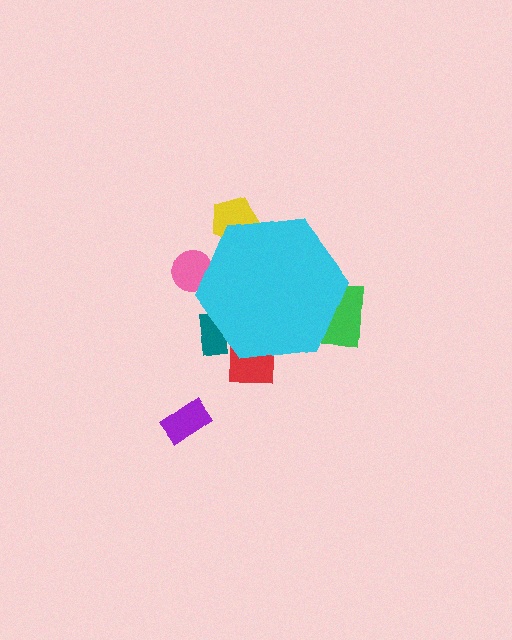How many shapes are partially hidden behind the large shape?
5 shapes are partially hidden.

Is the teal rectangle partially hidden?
Yes, the teal rectangle is partially hidden behind the cyan hexagon.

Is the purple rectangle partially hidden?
No, the purple rectangle is fully visible.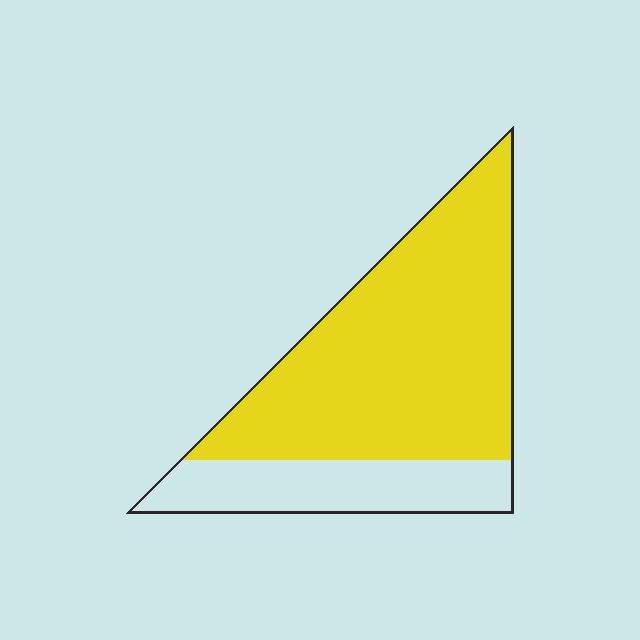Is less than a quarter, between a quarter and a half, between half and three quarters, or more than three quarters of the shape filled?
Between half and three quarters.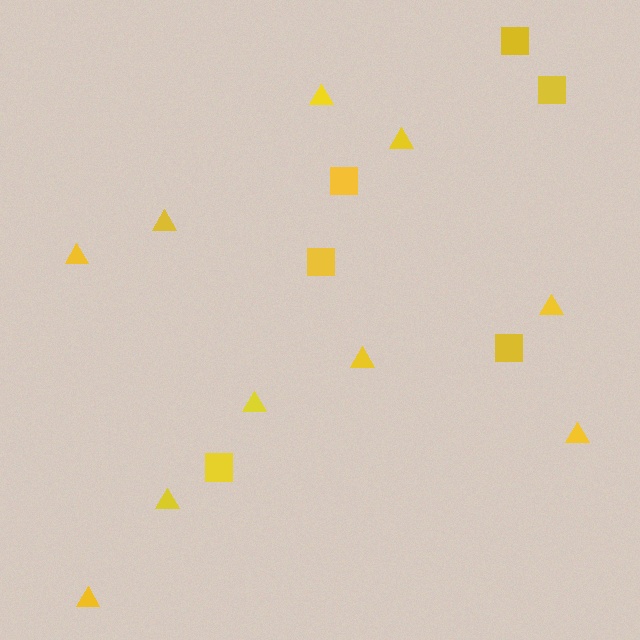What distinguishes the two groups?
There are 2 groups: one group of squares (6) and one group of triangles (10).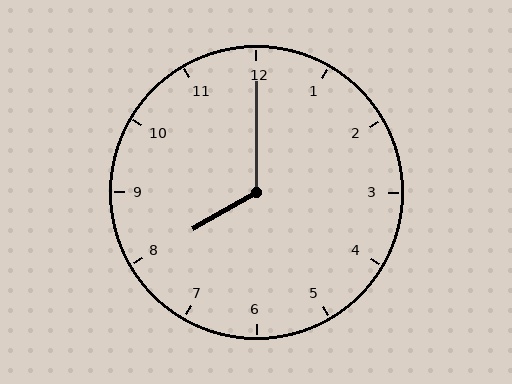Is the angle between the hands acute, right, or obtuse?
It is obtuse.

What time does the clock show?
8:00.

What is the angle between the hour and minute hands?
Approximately 120 degrees.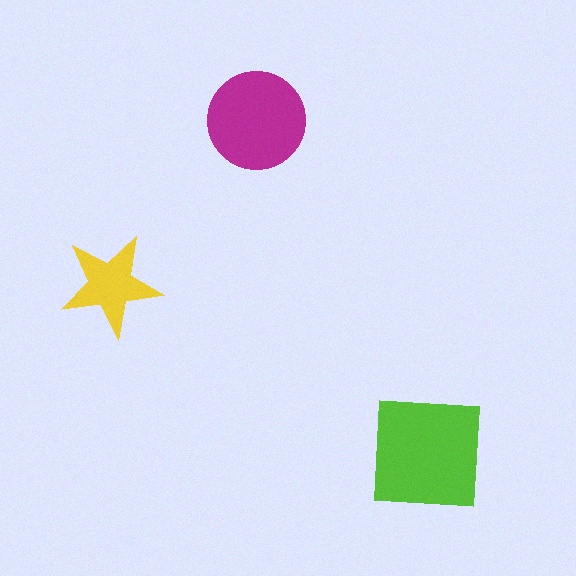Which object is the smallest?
The yellow star.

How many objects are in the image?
There are 3 objects in the image.